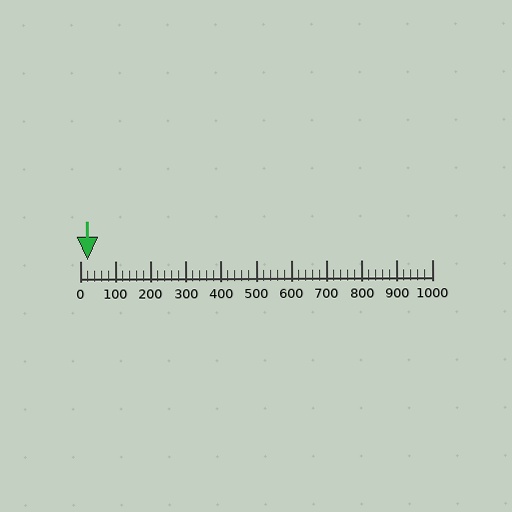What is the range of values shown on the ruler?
The ruler shows values from 0 to 1000.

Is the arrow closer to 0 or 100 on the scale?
The arrow is closer to 0.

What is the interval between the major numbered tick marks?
The major tick marks are spaced 100 units apart.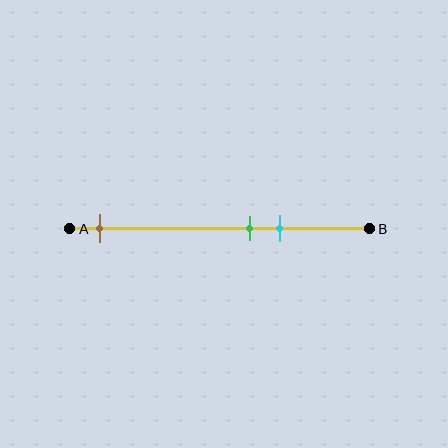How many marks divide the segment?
There are 3 marks dividing the segment.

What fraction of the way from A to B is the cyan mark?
The cyan mark is approximately 70% (0.7) of the way from A to B.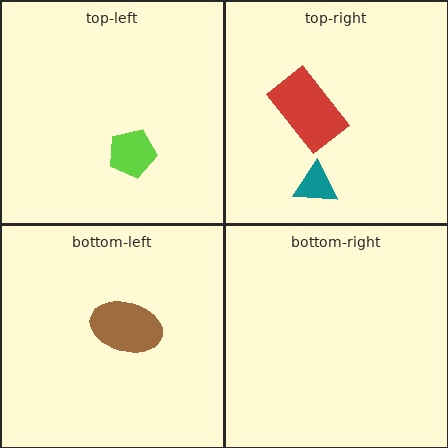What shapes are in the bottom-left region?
The brown ellipse.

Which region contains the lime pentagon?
The top-left region.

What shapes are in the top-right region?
The teal triangle, the red rectangle.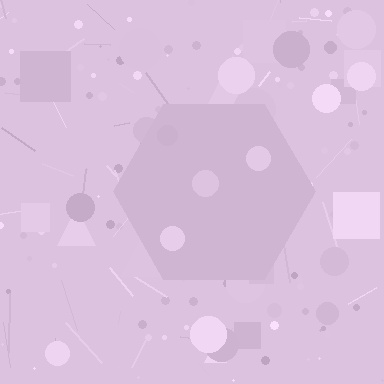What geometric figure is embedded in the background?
A hexagon is embedded in the background.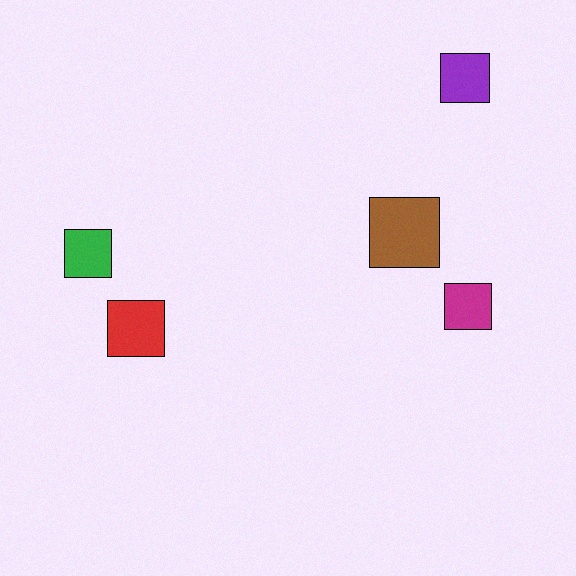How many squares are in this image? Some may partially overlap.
There are 5 squares.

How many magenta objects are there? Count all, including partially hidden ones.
There is 1 magenta object.